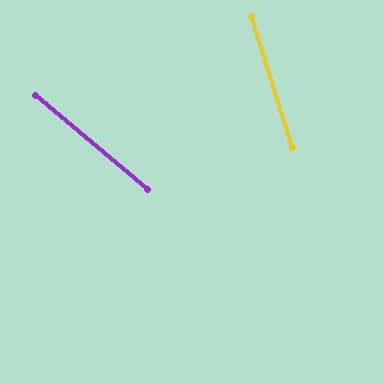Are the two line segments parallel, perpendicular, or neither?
Neither parallel nor perpendicular — they differ by about 33°.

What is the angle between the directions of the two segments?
Approximately 33 degrees.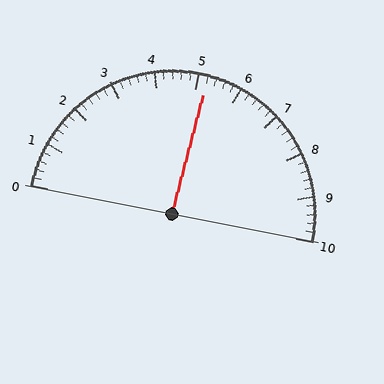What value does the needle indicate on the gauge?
The needle indicates approximately 5.2.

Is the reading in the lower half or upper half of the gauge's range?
The reading is in the upper half of the range (0 to 10).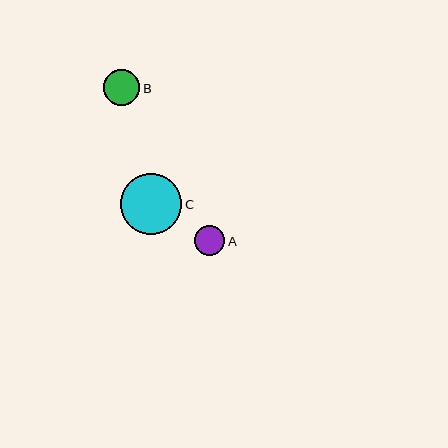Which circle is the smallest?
Circle A is the smallest with a size of approximately 30 pixels.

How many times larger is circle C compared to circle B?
Circle C is approximately 1.7 times the size of circle B.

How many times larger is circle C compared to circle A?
Circle C is approximately 2.0 times the size of circle A.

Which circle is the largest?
Circle C is the largest with a size of approximately 61 pixels.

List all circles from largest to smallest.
From largest to smallest: C, B, A.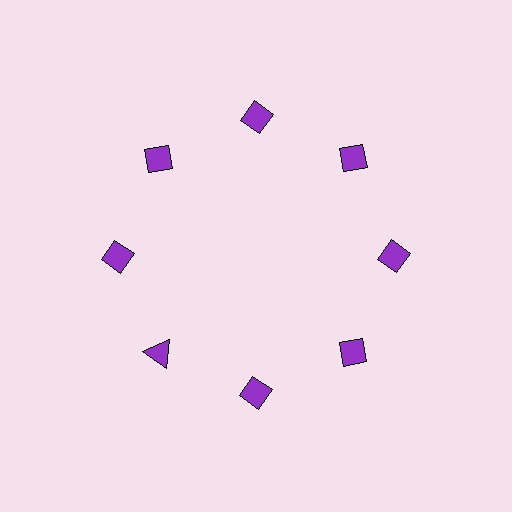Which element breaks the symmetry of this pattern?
The purple triangle at roughly the 8 o'clock position breaks the symmetry. All other shapes are purple diamonds.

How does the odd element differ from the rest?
It has a different shape: triangle instead of diamond.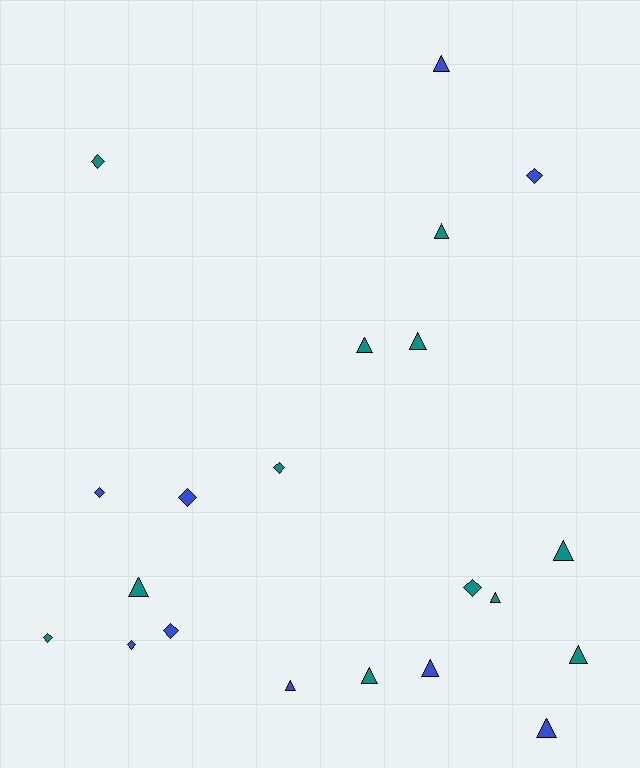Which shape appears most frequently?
Triangle, with 12 objects.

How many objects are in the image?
There are 21 objects.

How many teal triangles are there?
There are 8 teal triangles.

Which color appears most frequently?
Teal, with 12 objects.